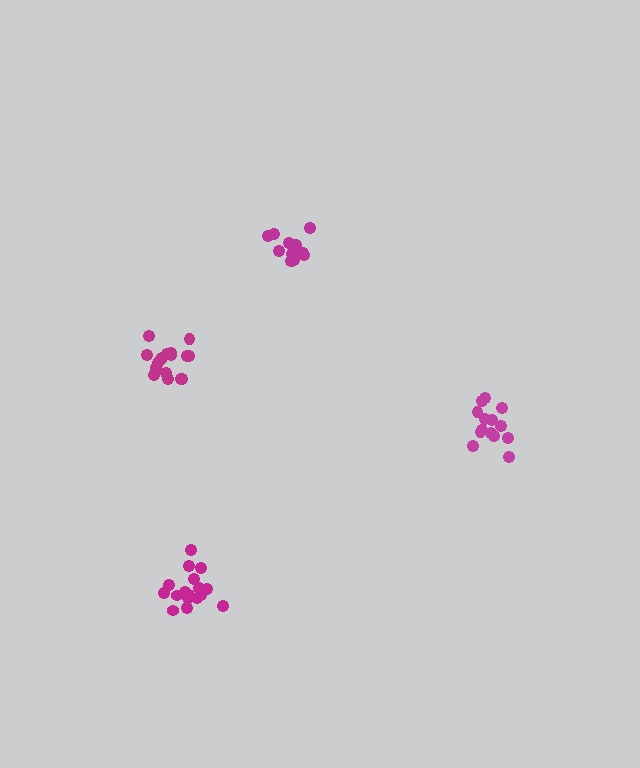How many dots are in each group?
Group 1: 14 dots, Group 2: 14 dots, Group 3: 17 dots, Group 4: 17 dots (62 total).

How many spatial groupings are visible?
There are 4 spatial groupings.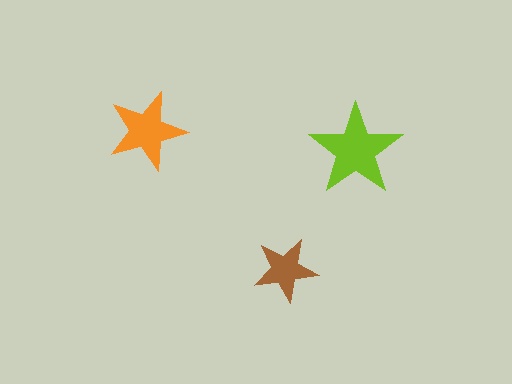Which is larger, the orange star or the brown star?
The orange one.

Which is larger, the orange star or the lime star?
The lime one.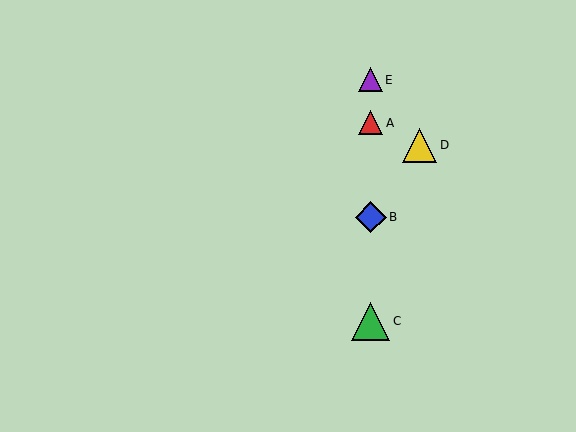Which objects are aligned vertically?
Objects A, B, C, E are aligned vertically.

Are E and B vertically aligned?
Yes, both are at x≈371.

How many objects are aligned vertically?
4 objects (A, B, C, E) are aligned vertically.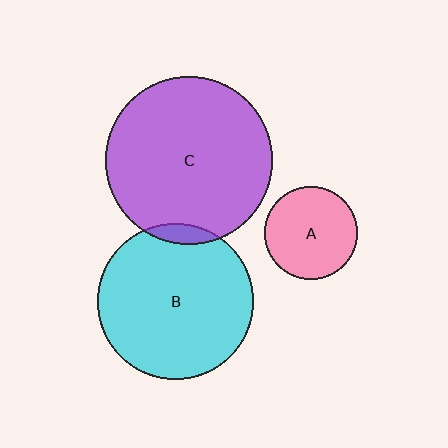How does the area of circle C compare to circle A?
Approximately 3.2 times.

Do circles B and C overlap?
Yes.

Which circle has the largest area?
Circle C (purple).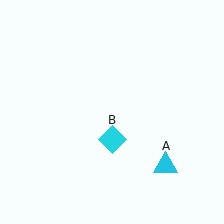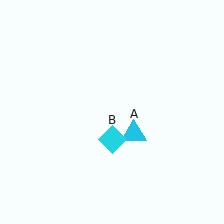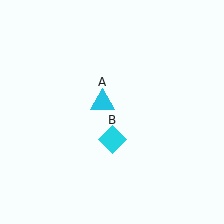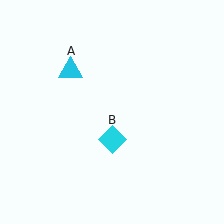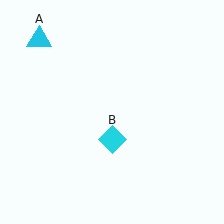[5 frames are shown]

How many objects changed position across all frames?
1 object changed position: cyan triangle (object A).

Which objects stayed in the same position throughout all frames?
Cyan diamond (object B) remained stationary.